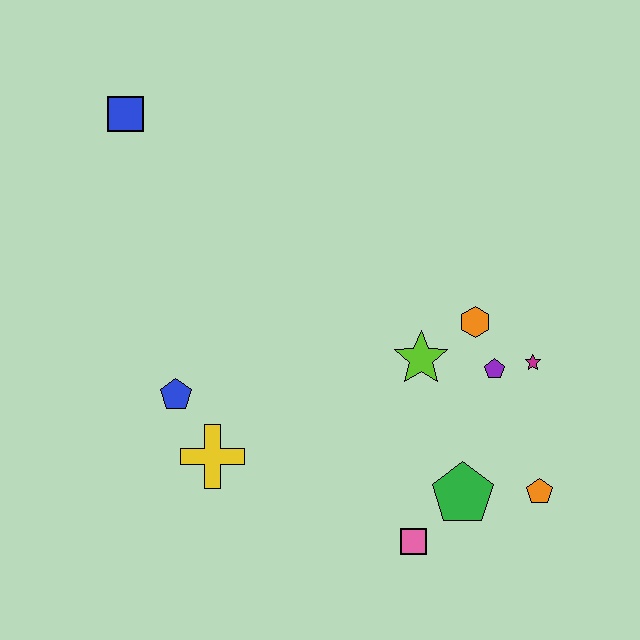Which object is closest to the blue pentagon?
The yellow cross is closest to the blue pentagon.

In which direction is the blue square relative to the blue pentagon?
The blue square is above the blue pentagon.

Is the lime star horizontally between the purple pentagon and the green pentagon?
No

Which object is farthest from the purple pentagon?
The blue square is farthest from the purple pentagon.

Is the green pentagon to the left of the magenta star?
Yes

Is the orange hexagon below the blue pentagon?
No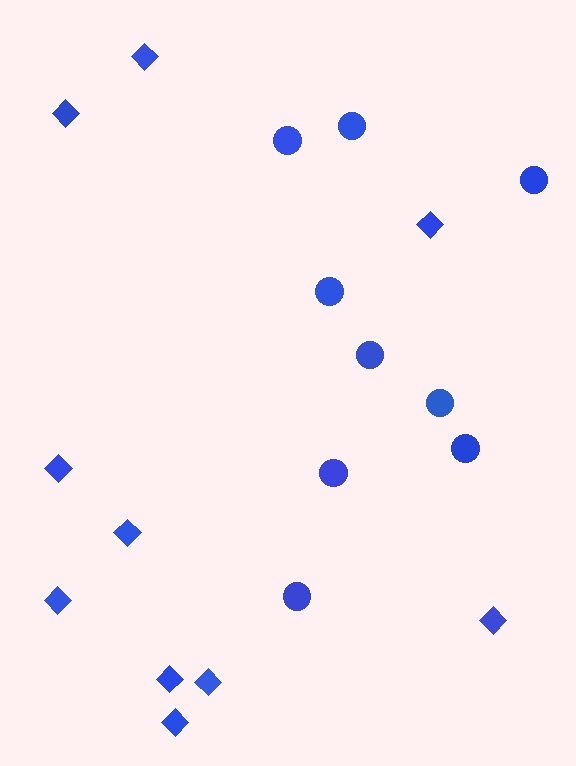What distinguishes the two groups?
There are 2 groups: one group of circles (9) and one group of diamonds (10).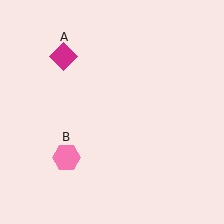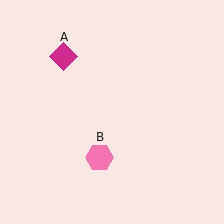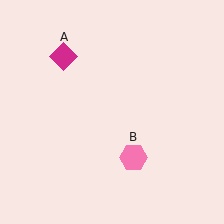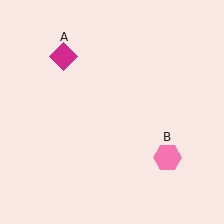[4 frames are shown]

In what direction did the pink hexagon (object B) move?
The pink hexagon (object B) moved right.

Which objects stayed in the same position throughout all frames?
Magenta diamond (object A) remained stationary.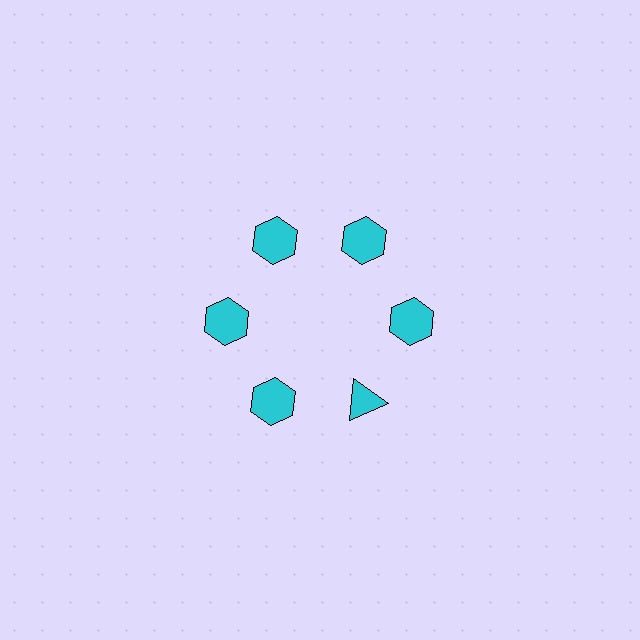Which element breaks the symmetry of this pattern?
The cyan triangle at roughly the 5 o'clock position breaks the symmetry. All other shapes are cyan hexagons.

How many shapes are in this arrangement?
There are 6 shapes arranged in a ring pattern.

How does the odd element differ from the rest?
It has a different shape: triangle instead of hexagon.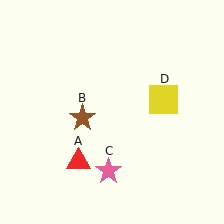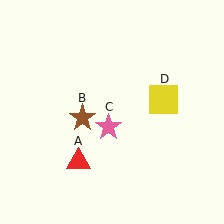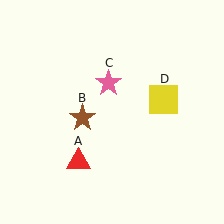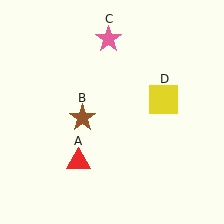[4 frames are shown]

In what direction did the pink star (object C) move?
The pink star (object C) moved up.